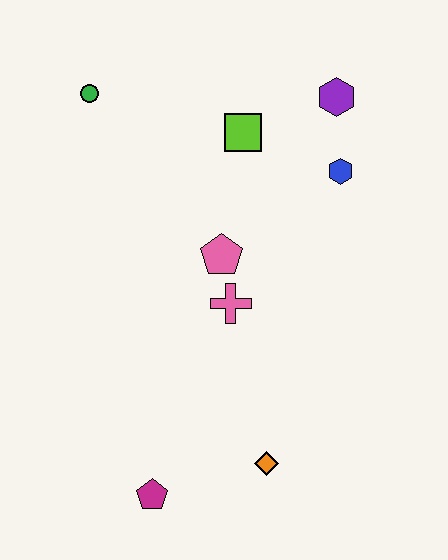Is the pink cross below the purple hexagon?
Yes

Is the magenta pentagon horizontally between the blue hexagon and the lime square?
No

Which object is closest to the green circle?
The lime square is closest to the green circle.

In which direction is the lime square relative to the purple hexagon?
The lime square is to the left of the purple hexagon.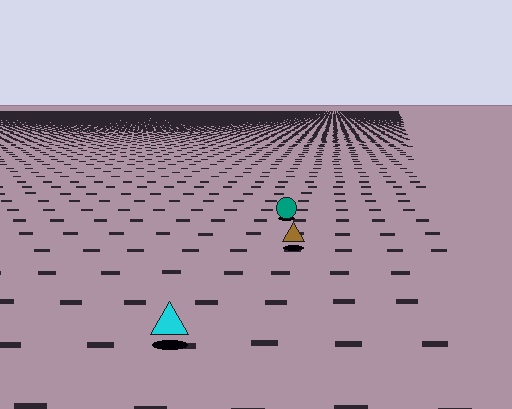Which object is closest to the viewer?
The cyan triangle is closest. The texture marks near it are larger and more spread out.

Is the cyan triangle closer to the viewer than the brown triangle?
Yes. The cyan triangle is closer — you can tell from the texture gradient: the ground texture is coarser near it.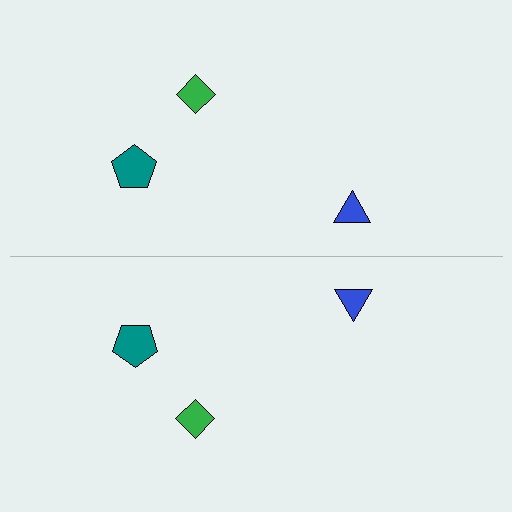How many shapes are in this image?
There are 6 shapes in this image.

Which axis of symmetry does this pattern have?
The pattern has a horizontal axis of symmetry running through the center of the image.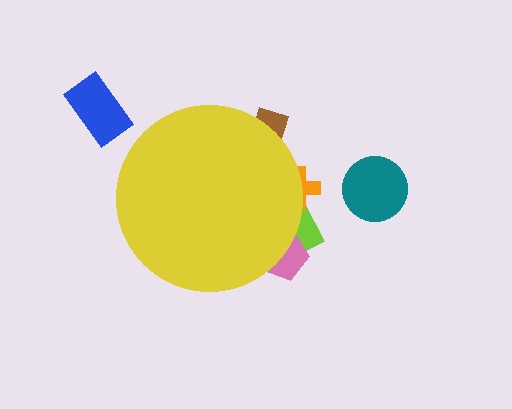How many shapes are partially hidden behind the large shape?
4 shapes are partially hidden.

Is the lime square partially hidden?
Yes, the lime square is partially hidden behind the yellow circle.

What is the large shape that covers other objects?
A yellow circle.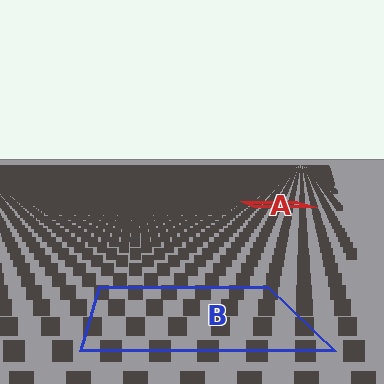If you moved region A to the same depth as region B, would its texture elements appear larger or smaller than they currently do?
They would appear larger. At a closer depth, the same texture elements are projected at a bigger on-screen size.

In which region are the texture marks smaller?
The texture marks are smaller in region A, because it is farther away.